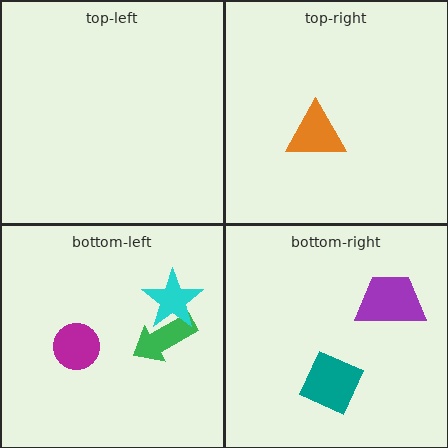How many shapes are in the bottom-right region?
2.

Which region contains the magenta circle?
The bottom-left region.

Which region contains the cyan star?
The bottom-left region.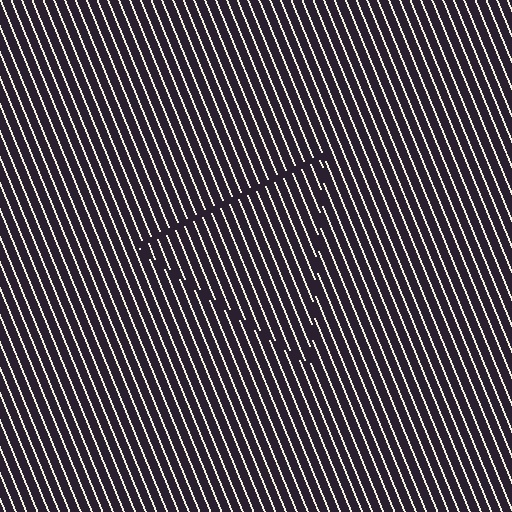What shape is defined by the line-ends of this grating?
An illusory triangle. The interior of the shape contains the same grating, shifted by half a period — the contour is defined by the phase discontinuity where line-ends from the inner and outer gratings abut.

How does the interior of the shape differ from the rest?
The interior of the shape contains the same grating, shifted by half a period — the contour is defined by the phase discontinuity where line-ends from the inner and outer gratings abut.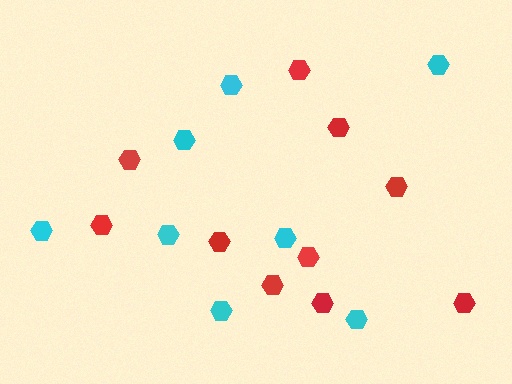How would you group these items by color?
There are 2 groups: one group of red hexagons (10) and one group of cyan hexagons (8).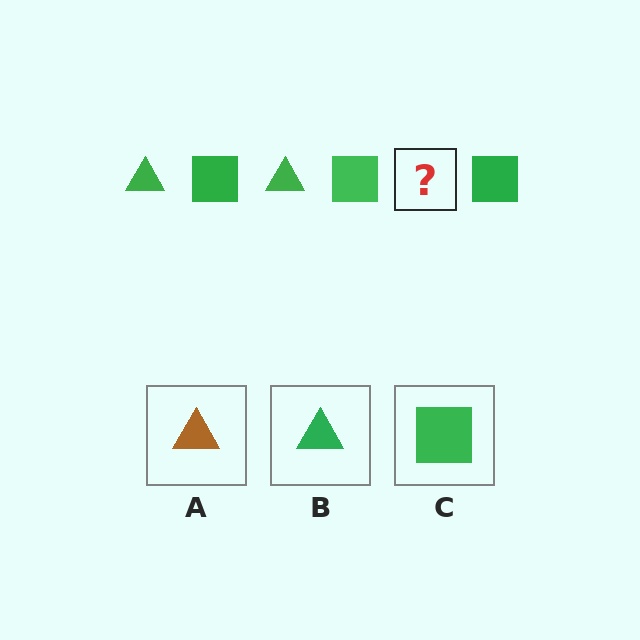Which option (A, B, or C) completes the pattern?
B.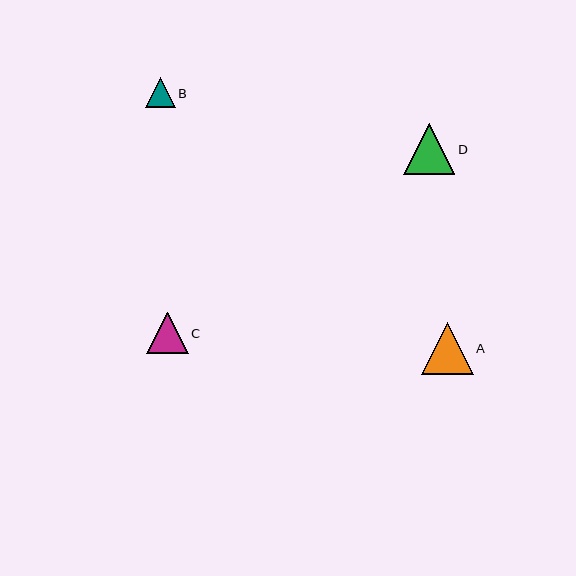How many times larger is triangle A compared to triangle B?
Triangle A is approximately 1.7 times the size of triangle B.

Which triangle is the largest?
Triangle A is the largest with a size of approximately 51 pixels.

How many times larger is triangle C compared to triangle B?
Triangle C is approximately 1.4 times the size of triangle B.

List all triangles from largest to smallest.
From largest to smallest: A, D, C, B.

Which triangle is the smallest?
Triangle B is the smallest with a size of approximately 30 pixels.